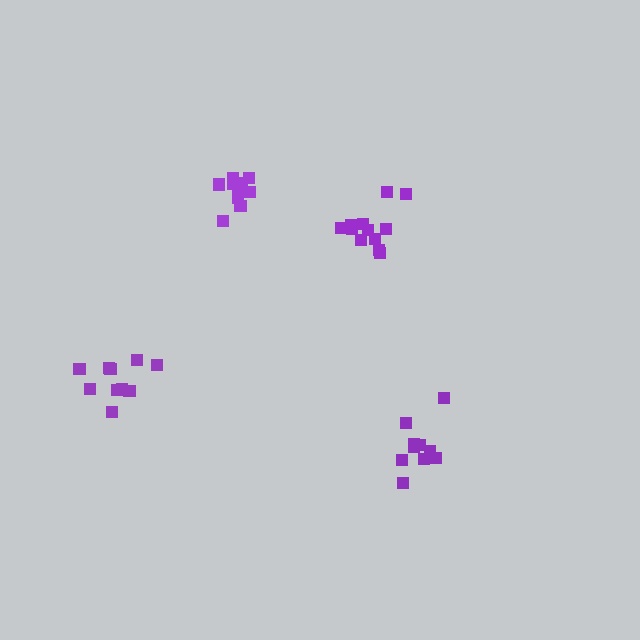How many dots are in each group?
Group 1: 10 dots, Group 2: 11 dots, Group 3: 12 dots, Group 4: 11 dots (44 total).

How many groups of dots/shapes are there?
There are 4 groups.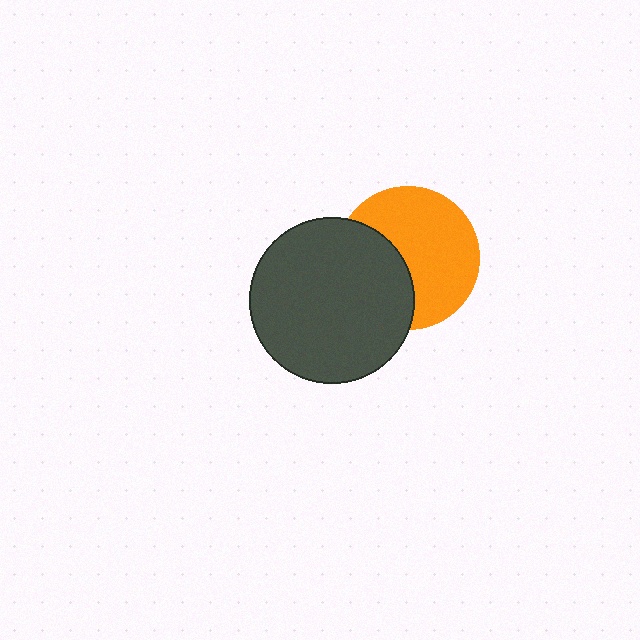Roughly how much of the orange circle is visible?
About half of it is visible (roughly 62%).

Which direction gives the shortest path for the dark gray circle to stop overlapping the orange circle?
Moving left gives the shortest separation.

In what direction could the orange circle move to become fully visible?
The orange circle could move right. That would shift it out from behind the dark gray circle entirely.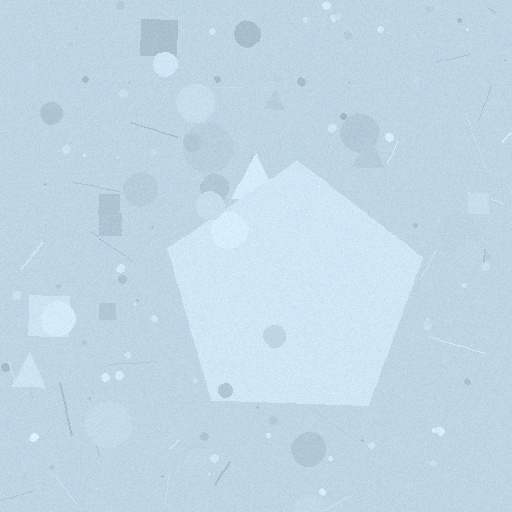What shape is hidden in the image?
A pentagon is hidden in the image.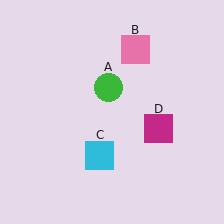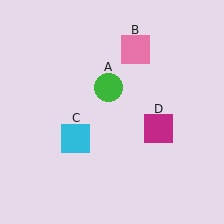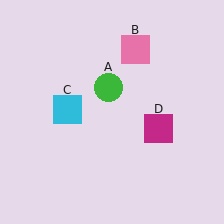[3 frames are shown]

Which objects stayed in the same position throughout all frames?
Green circle (object A) and pink square (object B) and magenta square (object D) remained stationary.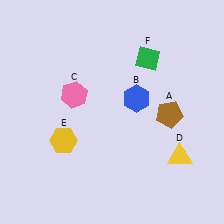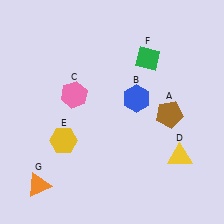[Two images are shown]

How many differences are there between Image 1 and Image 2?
There is 1 difference between the two images.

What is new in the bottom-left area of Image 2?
An orange triangle (G) was added in the bottom-left area of Image 2.